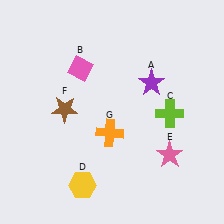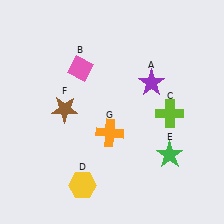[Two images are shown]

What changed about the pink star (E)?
In Image 1, E is pink. In Image 2, it changed to green.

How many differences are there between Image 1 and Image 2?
There is 1 difference between the two images.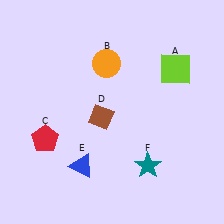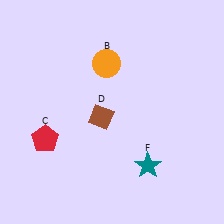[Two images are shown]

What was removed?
The lime square (A), the blue triangle (E) were removed in Image 2.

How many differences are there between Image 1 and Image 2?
There are 2 differences between the two images.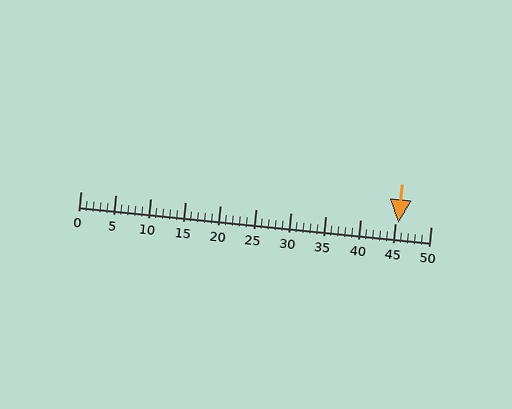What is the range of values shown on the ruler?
The ruler shows values from 0 to 50.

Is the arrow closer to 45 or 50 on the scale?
The arrow is closer to 45.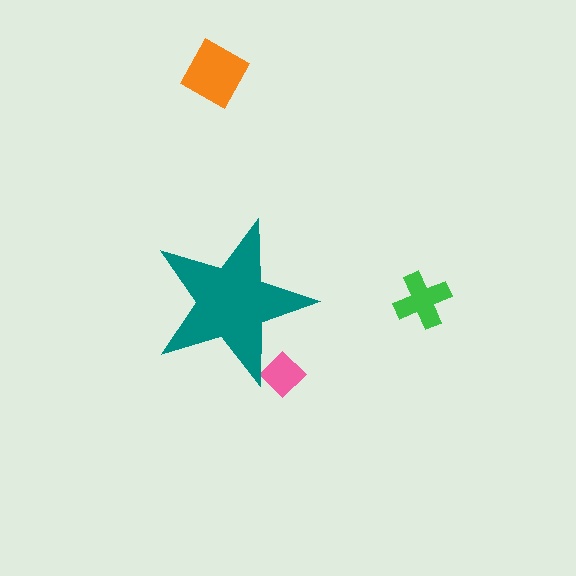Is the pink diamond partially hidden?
Yes, the pink diamond is partially hidden behind the teal star.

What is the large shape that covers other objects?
A teal star.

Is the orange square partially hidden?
No, the orange square is fully visible.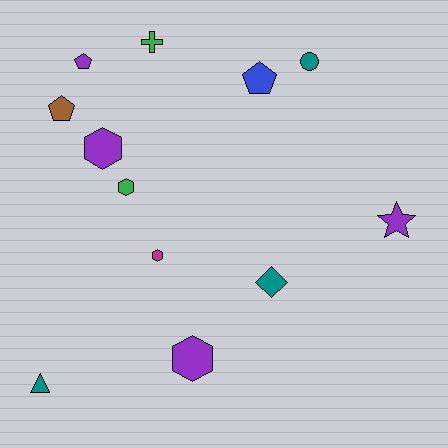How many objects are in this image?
There are 12 objects.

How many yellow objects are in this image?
There are no yellow objects.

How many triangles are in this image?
There is 1 triangle.